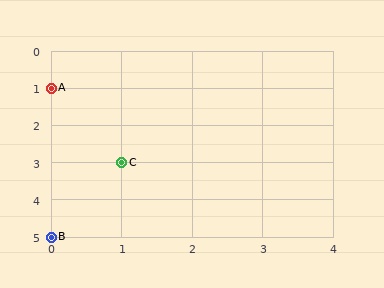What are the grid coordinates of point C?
Point C is at grid coordinates (1, 3).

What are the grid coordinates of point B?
Point B is at grid coordinates (0, 5).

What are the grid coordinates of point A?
Point A is at grid coordinates (0, 1).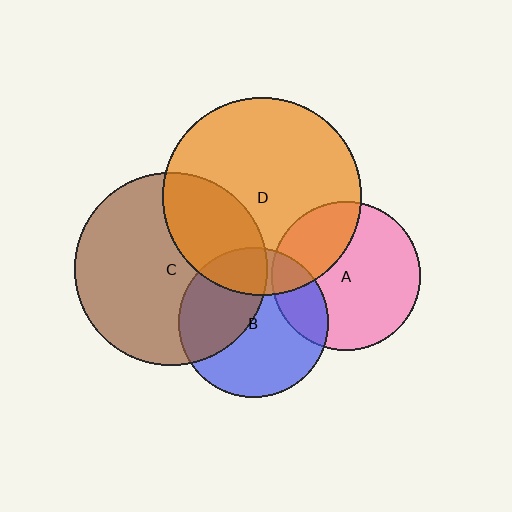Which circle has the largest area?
Circle D (orange).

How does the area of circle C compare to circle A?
Approximately 1.7 times.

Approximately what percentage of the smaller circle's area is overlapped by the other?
Approximately 30%.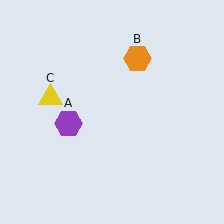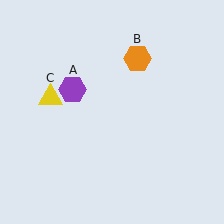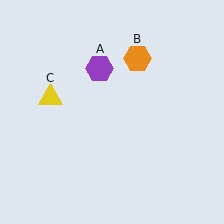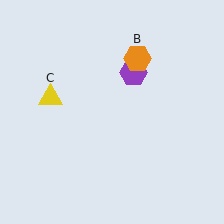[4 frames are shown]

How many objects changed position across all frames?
1 object changed position: purple hexagon (object A).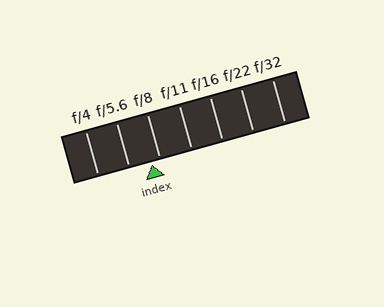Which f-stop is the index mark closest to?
The index mark is closest to f/8.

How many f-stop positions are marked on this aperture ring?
There are 7 f-stop positions marked.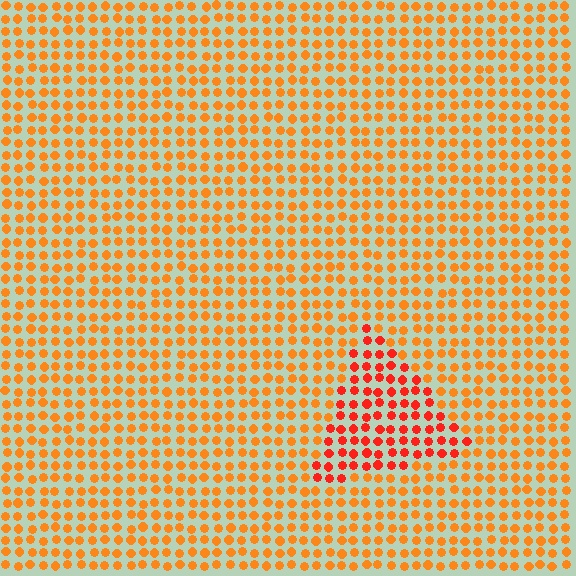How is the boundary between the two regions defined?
The boundary is defined purely by a slight shift in hue (about 27 degrees). Spacing, size, and orientation are identical on both sides.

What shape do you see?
I see a triangle.